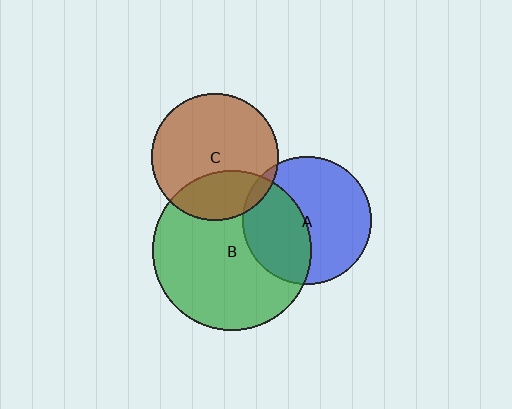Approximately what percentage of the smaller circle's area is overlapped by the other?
Approximately 5%.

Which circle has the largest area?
Circle B (green).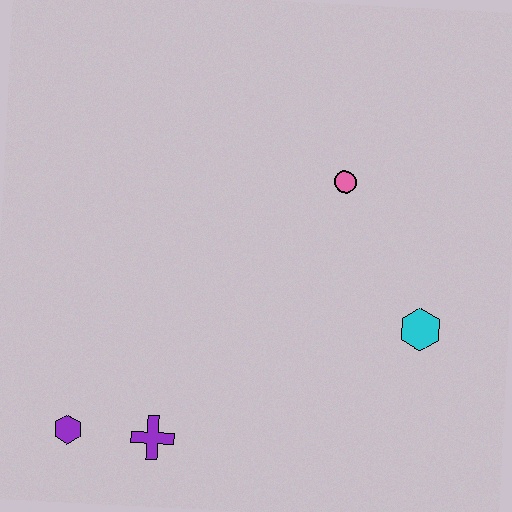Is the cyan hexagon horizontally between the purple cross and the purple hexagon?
No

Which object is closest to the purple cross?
The purple hexagon is closest to the purple cross.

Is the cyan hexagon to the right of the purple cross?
Yes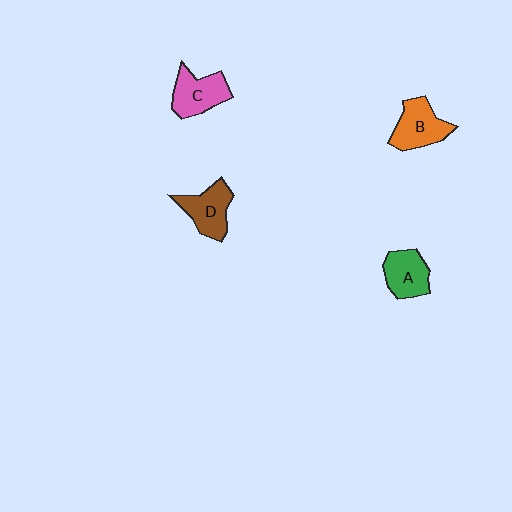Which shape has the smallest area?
Shape A (green).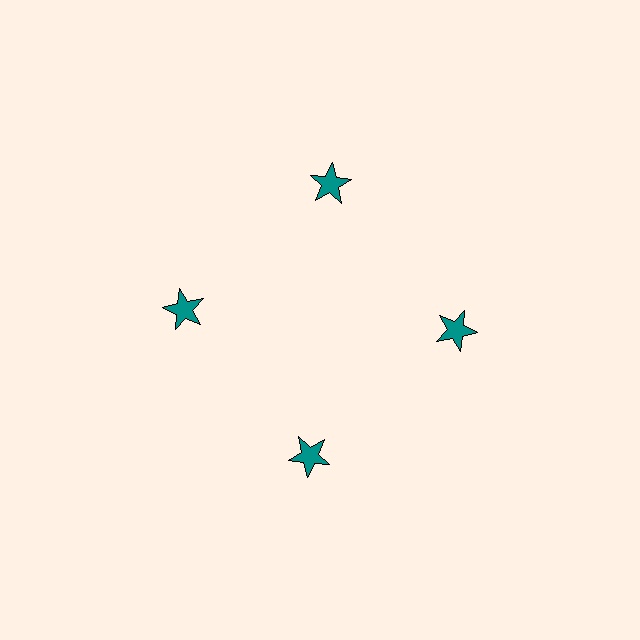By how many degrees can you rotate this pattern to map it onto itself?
The pattern maps onto itself every 90 degrees of rotation.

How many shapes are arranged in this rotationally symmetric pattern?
There are 4 shapes, arranged in 4 groups of 1.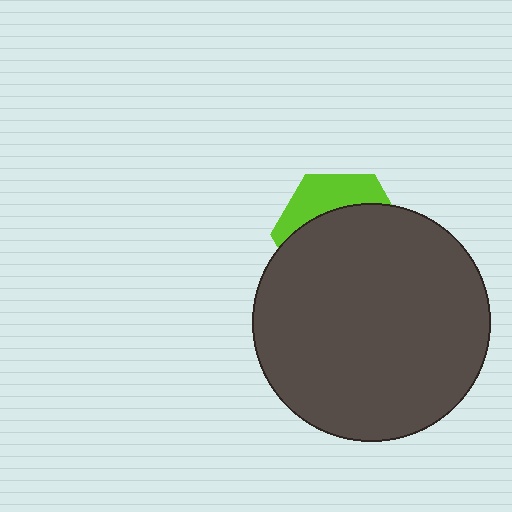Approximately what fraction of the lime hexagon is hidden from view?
Roughly 70% of the lime hexagon is hidden behind the dark gray circle.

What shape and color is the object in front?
The object in front is a dark gray circle.